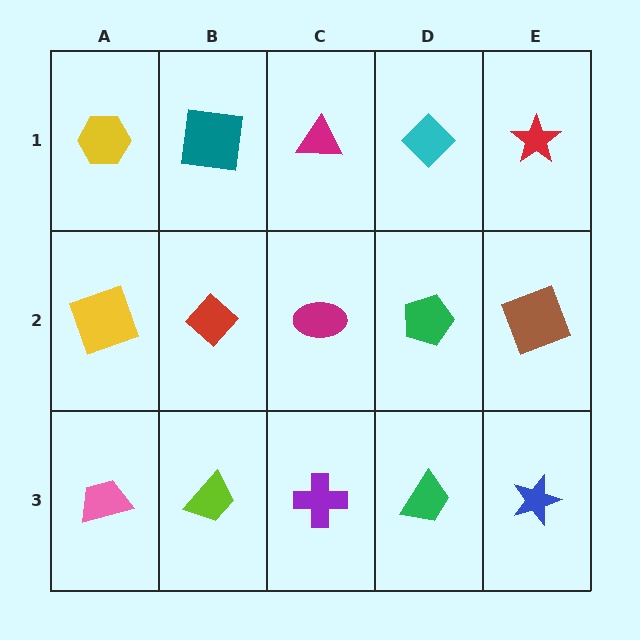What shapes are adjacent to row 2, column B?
A teal square (row 1, column B), a lime trapezoid (row 3, column B), a yellow square (row 2, column A), a magenta ellipse (row 2, column C).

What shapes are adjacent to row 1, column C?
A magenta ellipse (row 2, column C), a teal square (row 1, column B), a cyan diamond (row 1, column D).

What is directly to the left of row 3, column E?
A green trapezoid.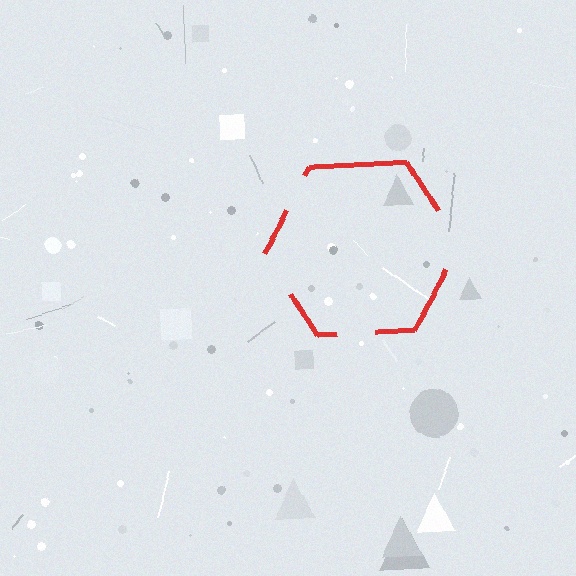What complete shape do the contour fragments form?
The contour fragments form a hexagon.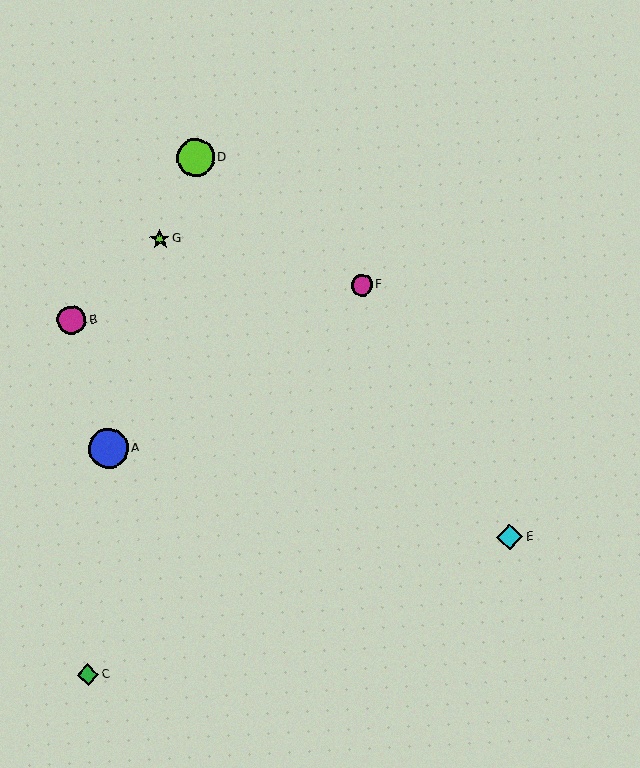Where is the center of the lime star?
The center of the lime star is at (160, 239).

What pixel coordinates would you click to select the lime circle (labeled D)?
Click at (196, 158) to select the lime circle D.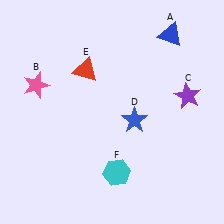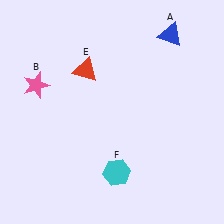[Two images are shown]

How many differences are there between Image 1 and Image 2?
There are 2 differences between the two images.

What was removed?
The blue star (D), the purple star (C) were removed in Image 2.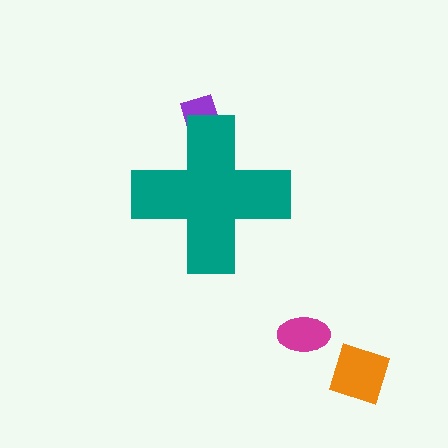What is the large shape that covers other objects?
A teal cross.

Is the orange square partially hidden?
No, the orange square is fully visible.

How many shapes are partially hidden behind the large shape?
1 shape is partially hidden.